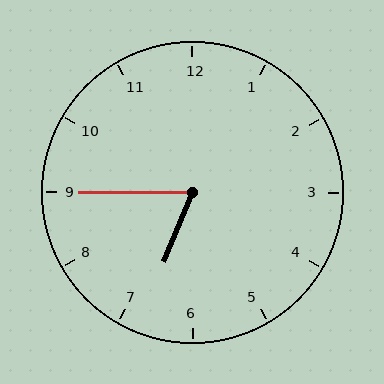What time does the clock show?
6:45.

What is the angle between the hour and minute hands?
Approximately 68 degrees.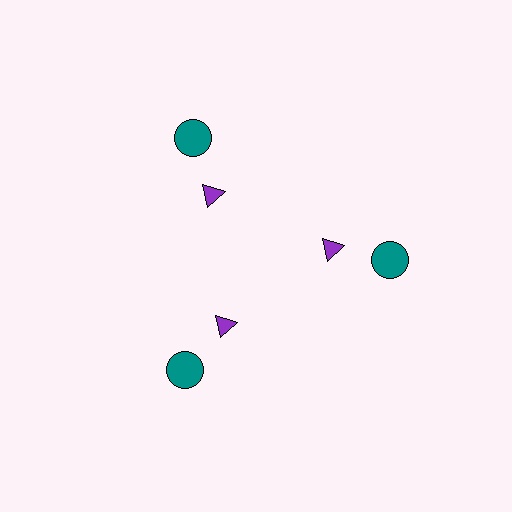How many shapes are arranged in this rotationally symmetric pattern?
There are 6 shapes, arranged in 3 groups of 2.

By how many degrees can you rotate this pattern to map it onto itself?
The pattern maps onto itself every 120 degrees of rotation.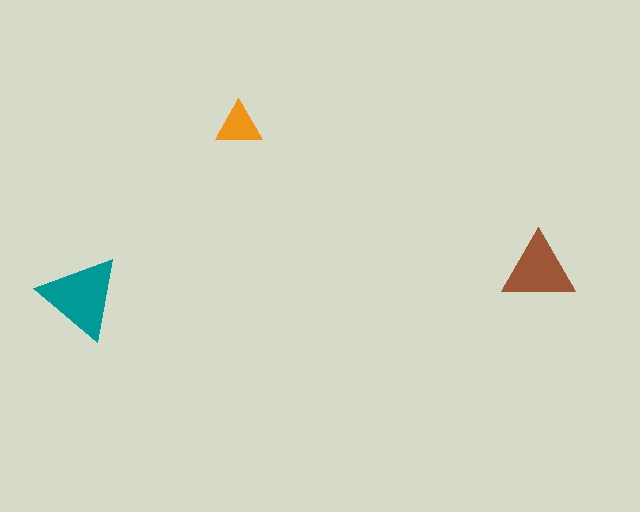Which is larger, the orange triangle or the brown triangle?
The brown one.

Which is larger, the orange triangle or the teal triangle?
The teal one.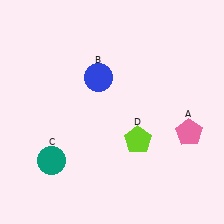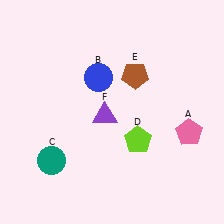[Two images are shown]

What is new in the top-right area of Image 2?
A brown pentagon (E) was added in the top-right area of Image 2.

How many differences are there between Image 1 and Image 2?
There are 2 differences between the two images.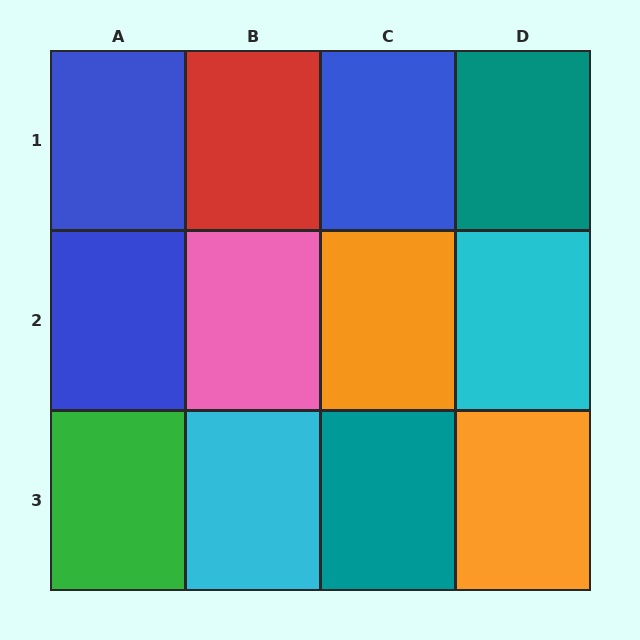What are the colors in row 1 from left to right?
Blue, red, blue, teal.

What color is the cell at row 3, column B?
Cyan.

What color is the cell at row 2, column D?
Cyan.